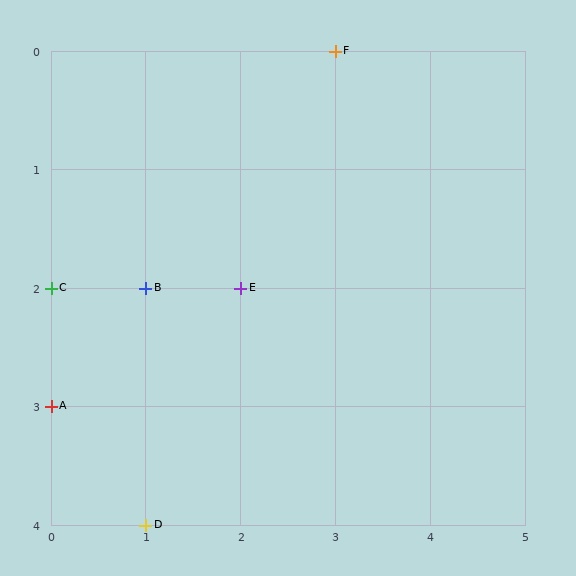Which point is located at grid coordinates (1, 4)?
Point D is at (1, 4).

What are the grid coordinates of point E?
Point E is at grid coordinates (2, 2).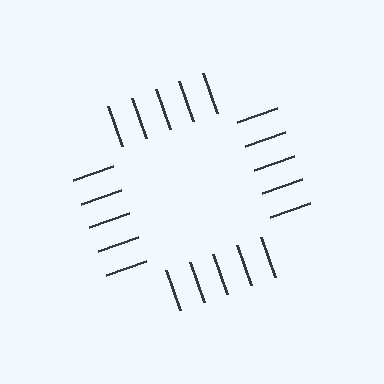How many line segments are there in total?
20 — 5 along each of the 4 edges.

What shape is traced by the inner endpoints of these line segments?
An illusory square — the line segments terminate on its edges but no continuous stroke is drawn.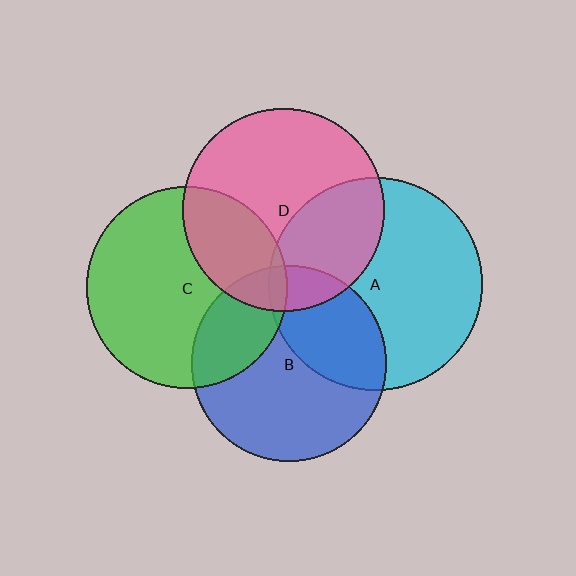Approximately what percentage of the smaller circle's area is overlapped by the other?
Approximately 25%.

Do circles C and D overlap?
Yes.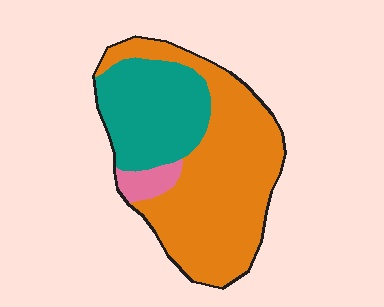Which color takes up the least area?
Pink, at roughly 5%.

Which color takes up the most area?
Orange, at roughly 60%.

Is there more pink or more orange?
Orange.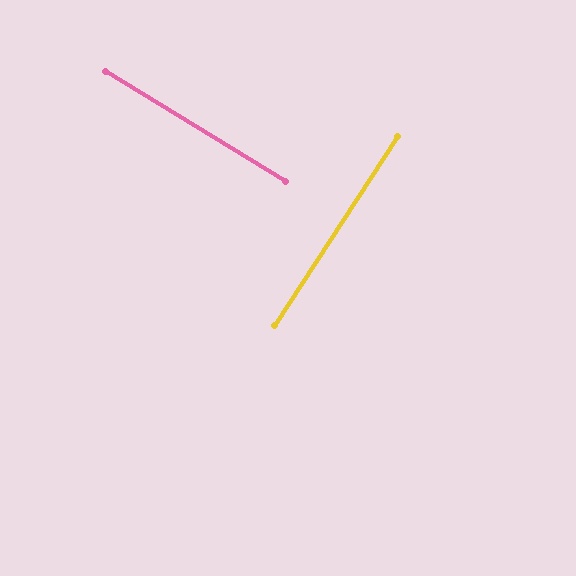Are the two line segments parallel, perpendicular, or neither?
Perpendicular — they meet at approximately 88°.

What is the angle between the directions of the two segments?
Approximately 88 degrees.